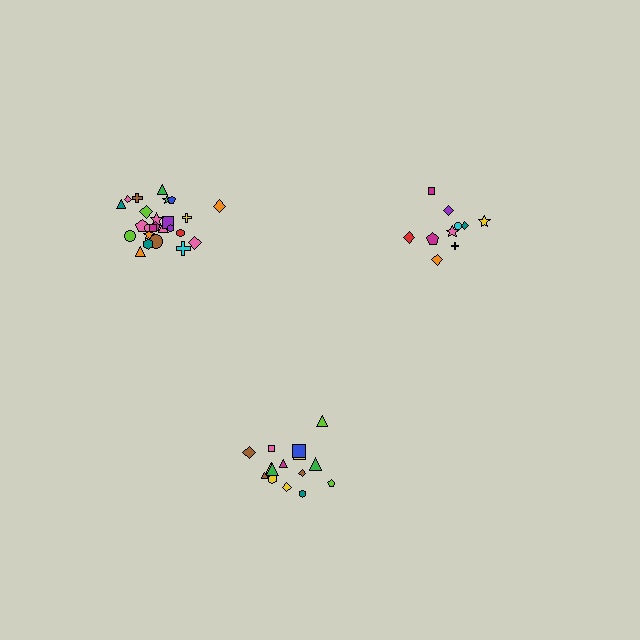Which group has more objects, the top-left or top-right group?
The top-left group.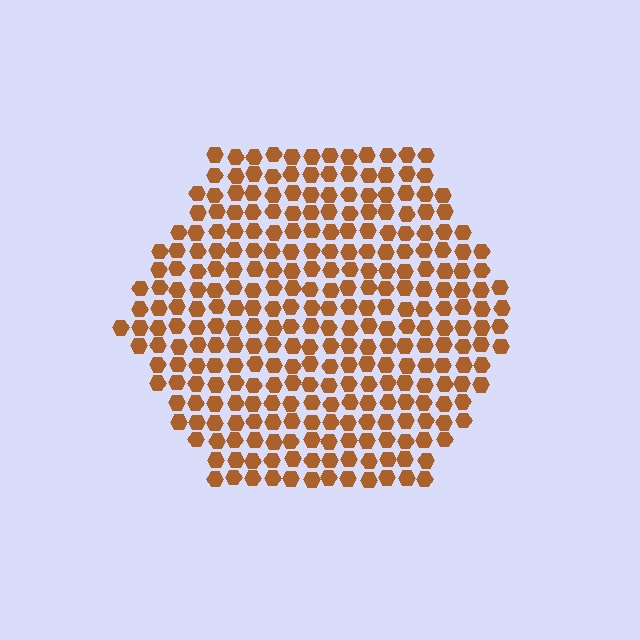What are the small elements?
The small elements are hexagons.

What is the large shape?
The large shape is a hexagon.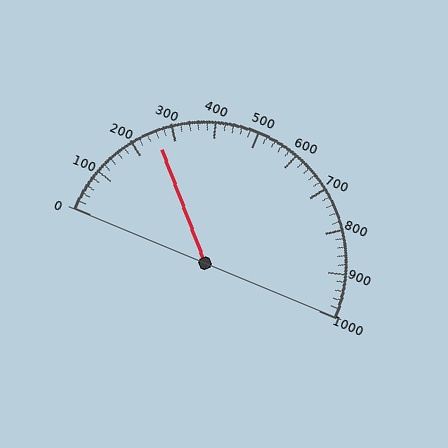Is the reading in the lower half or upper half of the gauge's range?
The reading is in the lower half of the range (0 to 1000).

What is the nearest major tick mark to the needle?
The nearest major tick mark is 300.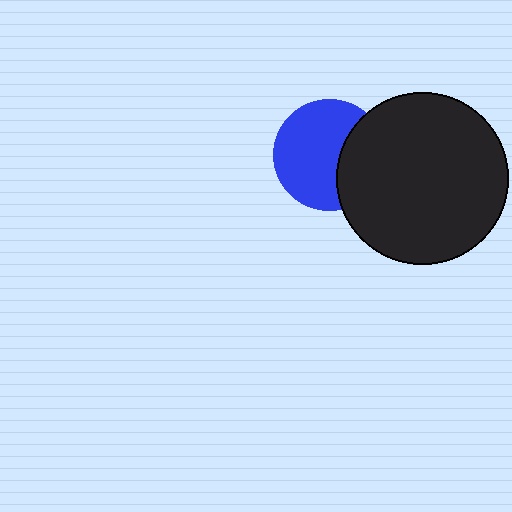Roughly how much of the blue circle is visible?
Most of it is visible (roughly 67%).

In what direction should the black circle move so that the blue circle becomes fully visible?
The black circle should move right. That is the shortest direction to clear the overlap and leave the blue circle fully visible.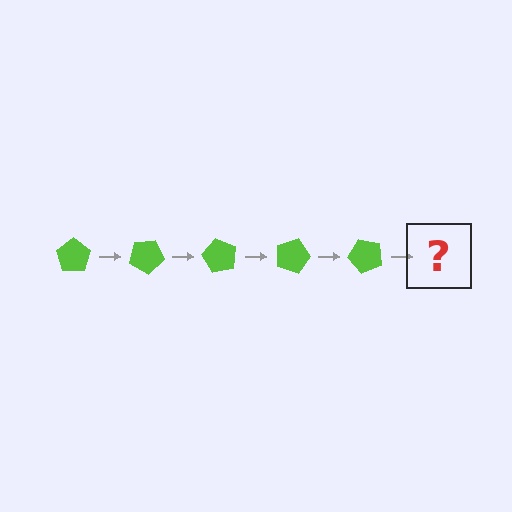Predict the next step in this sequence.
The next step is a lime pentagon rotated 150 degrees.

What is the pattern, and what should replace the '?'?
The pattern is that the pentagon rotates 30 degrees each step. The '?' should be a lime pentagon rotated 150 degrees.